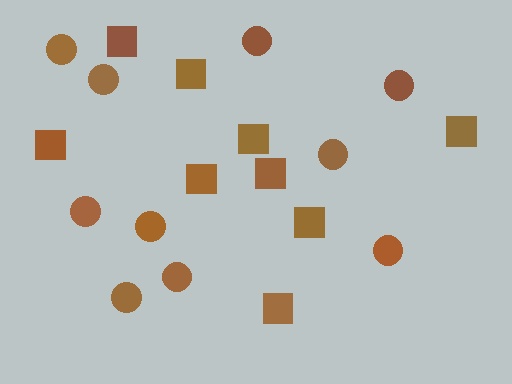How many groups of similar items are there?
There are 2 groups: one group of squares (9) and one group of circles (10).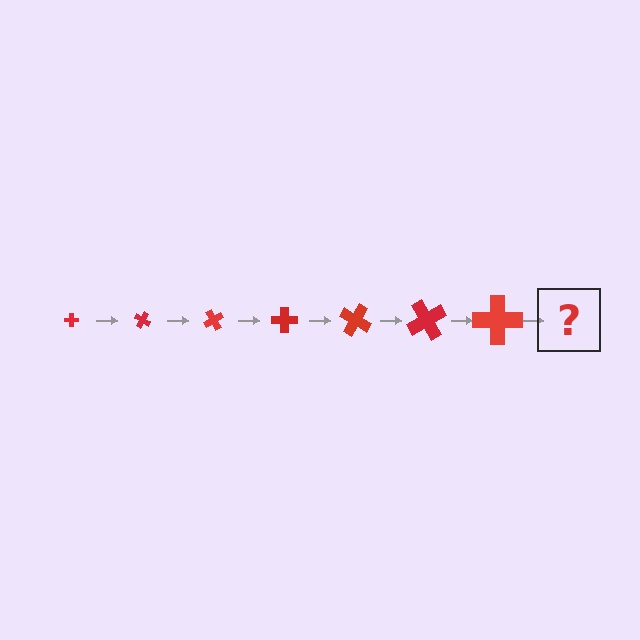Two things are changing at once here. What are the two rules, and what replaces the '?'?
The two rules are that the cross grows larger each step and it rotates 30 degrees each step. The '?' should be a cross, larger than the previous one and rotated 210 degrees from the start.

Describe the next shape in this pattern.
It should be a cross, larger than the previous one and rotated 210 degrees from the start.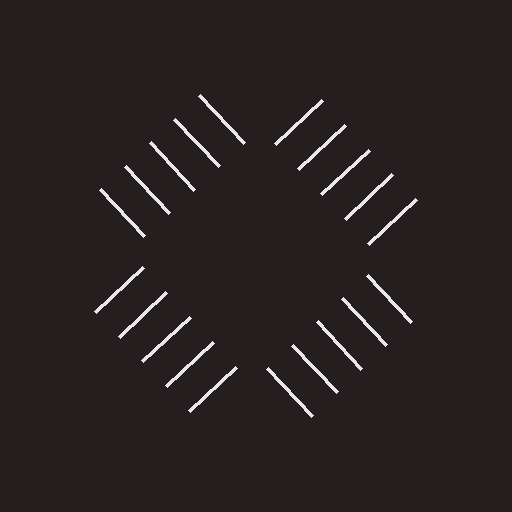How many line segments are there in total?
20 — 5 along each of the 4 edges.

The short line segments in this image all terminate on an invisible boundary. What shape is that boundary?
An illusory square — the line segments terminate on its edges but no continuous stroke is drawn.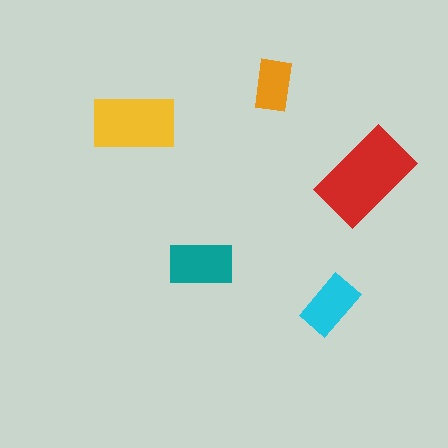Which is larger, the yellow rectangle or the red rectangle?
The red one.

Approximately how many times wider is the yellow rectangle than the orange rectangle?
About 1.5 times wider.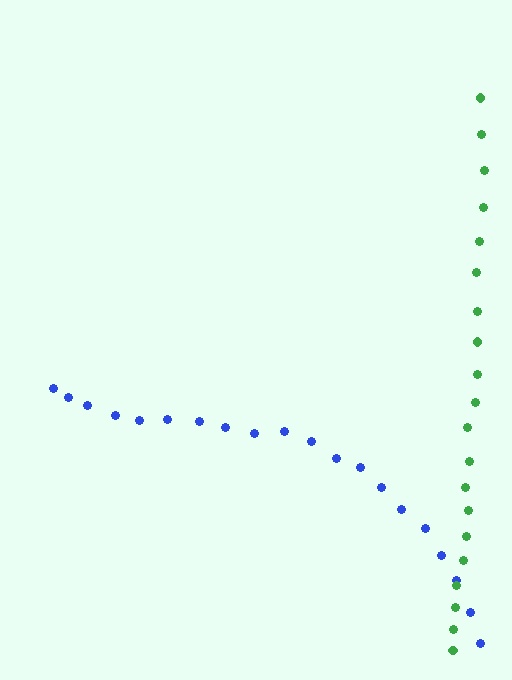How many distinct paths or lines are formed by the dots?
There are 2 distinct paths.